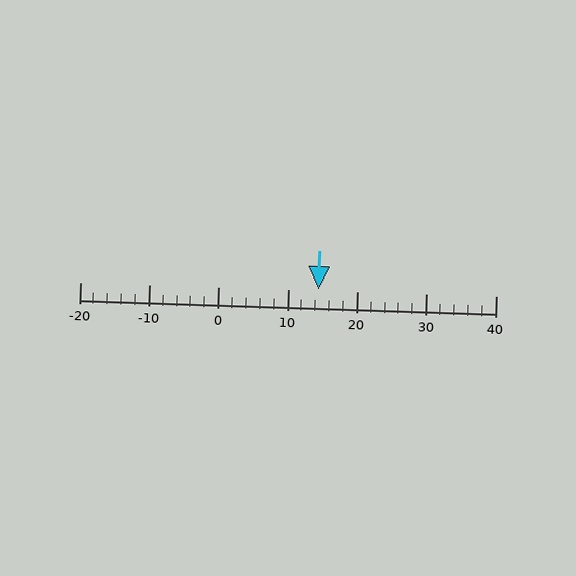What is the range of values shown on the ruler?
The ruler shows values from -20 to 40.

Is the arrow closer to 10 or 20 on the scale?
The arrow is closer to 10.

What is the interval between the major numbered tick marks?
The major tick marks are spaced 10 units apart.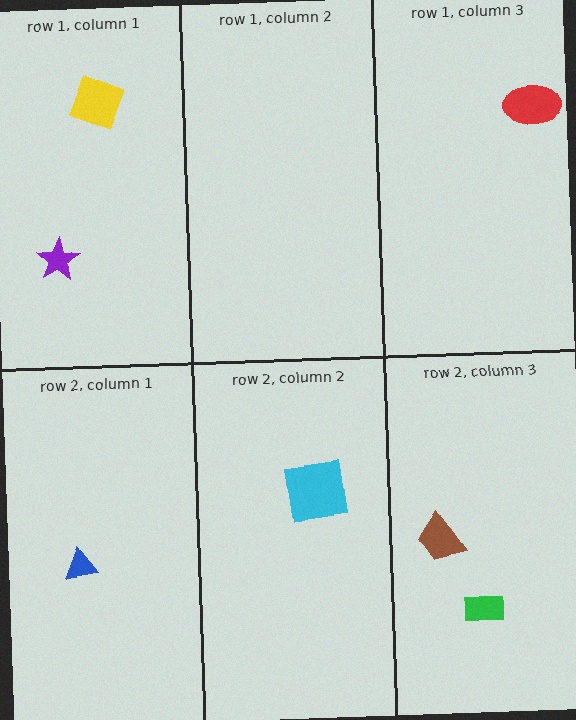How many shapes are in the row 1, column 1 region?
2.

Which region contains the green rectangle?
The row 2, column 3 region.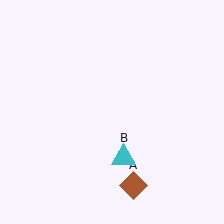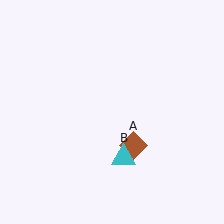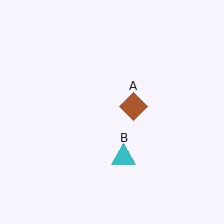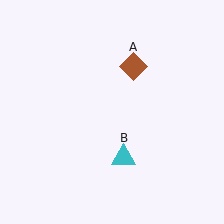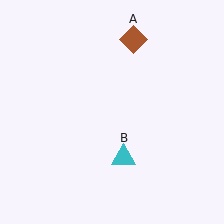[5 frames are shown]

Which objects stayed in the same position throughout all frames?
Cyan triangle (object B) remained stationary.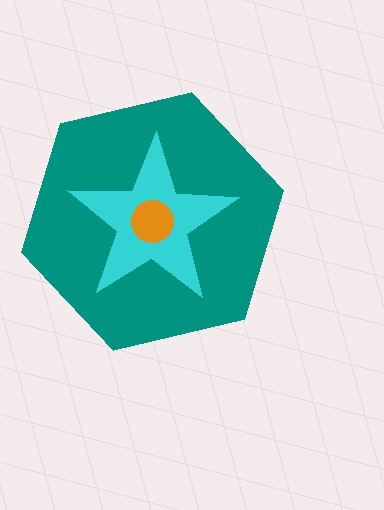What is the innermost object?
The orange circle.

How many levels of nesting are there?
3.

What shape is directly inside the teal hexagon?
The cyan star.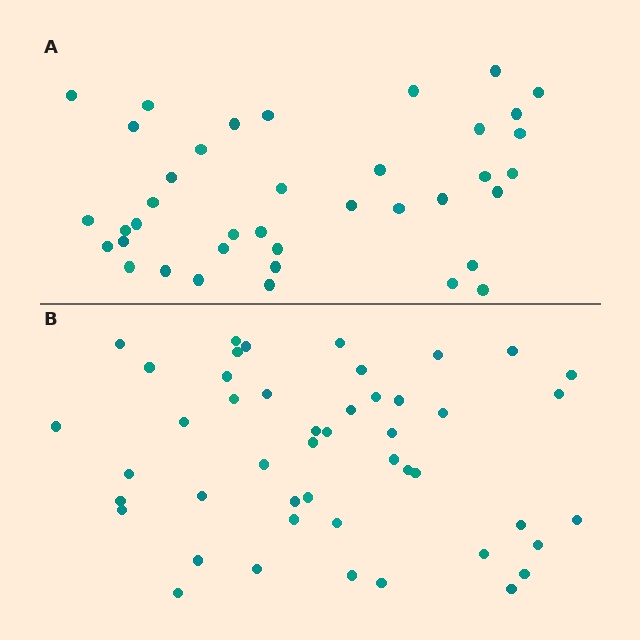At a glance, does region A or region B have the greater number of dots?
Region B (the bottom region) has more dots.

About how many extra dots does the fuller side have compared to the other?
Region B has roughly 8 or so more dots than region A.